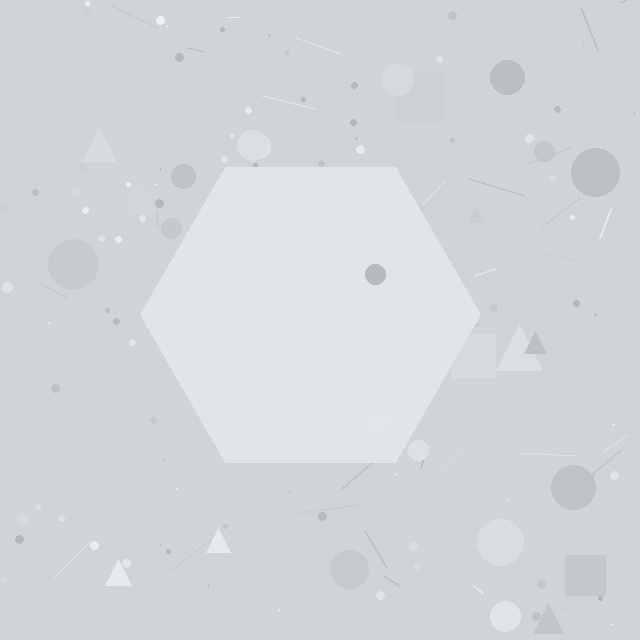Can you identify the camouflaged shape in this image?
The camouflaged shape is a hexagon.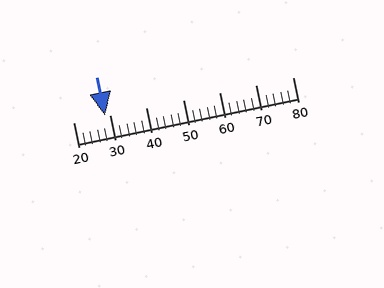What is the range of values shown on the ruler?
The ruler shows values from 20 to 80.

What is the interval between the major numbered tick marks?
The major tick marks are spaced 10 units apart.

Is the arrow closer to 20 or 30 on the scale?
The arrow is closer to 30.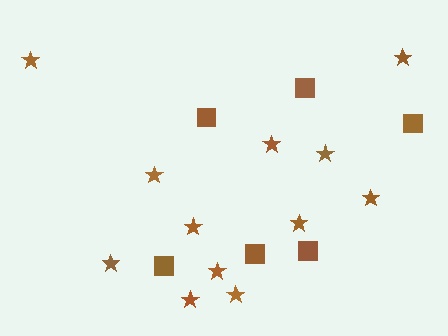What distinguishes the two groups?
There are 2 groups: one group of squares (6) and one group of stars (12).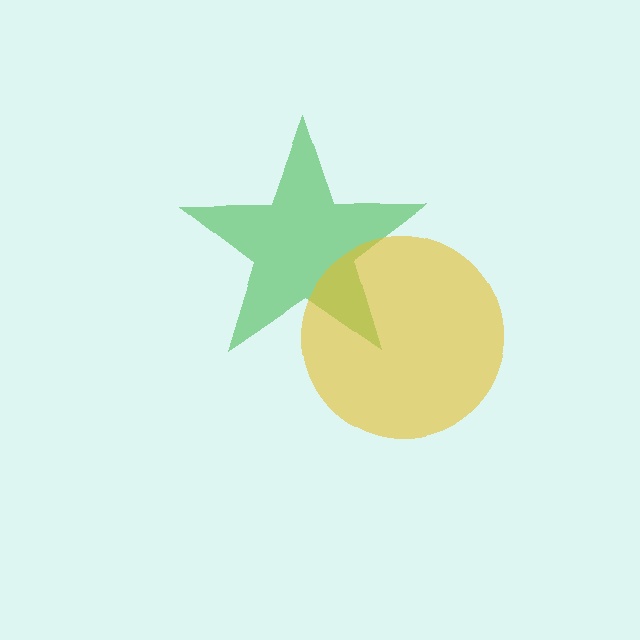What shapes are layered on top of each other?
The layered shapes are: a green star, a yellow circle.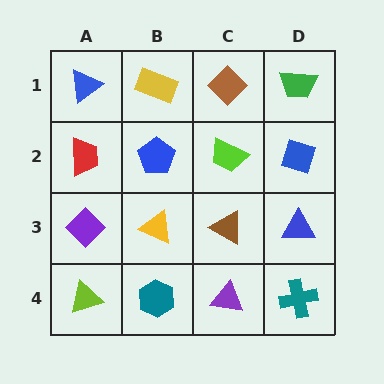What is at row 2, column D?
A blue diamond.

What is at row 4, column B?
A teal hexagon.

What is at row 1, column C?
A brown diamond.